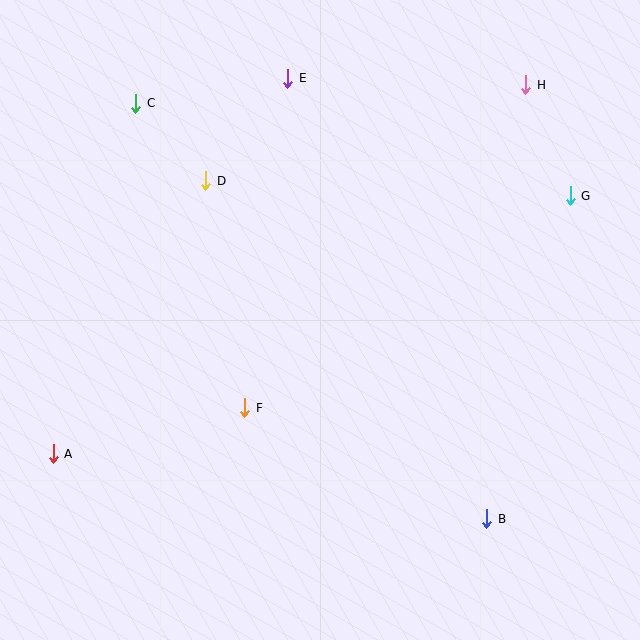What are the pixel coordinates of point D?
Point D is at (206, 181).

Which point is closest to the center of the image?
Point F at (245, 408) is closest to the center.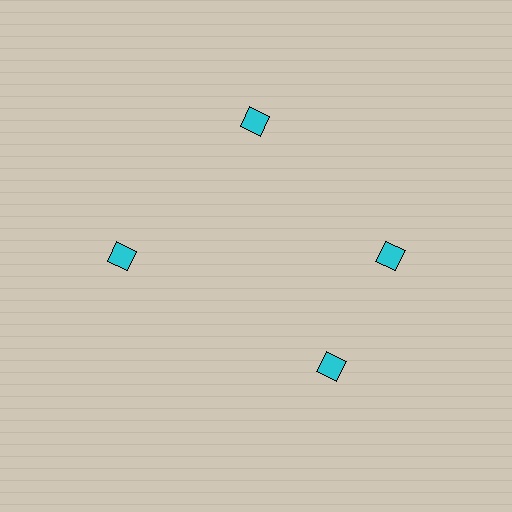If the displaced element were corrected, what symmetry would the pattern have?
It would have 4-fold rotational symmetry — the pattern would map onto itself every 90 degrees.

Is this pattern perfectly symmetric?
No. The 4 cyan diamonds are arranged in a ring, but one element near the 6 o'clock position is rotated out of alignment along the ring, breaking the 4-fold rotational symmetry.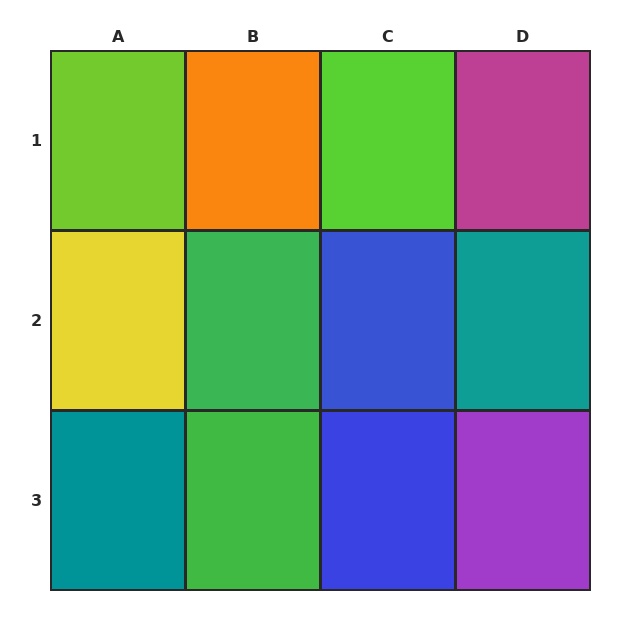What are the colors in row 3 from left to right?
Teal, green, blue, purple.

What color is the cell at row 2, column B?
Green.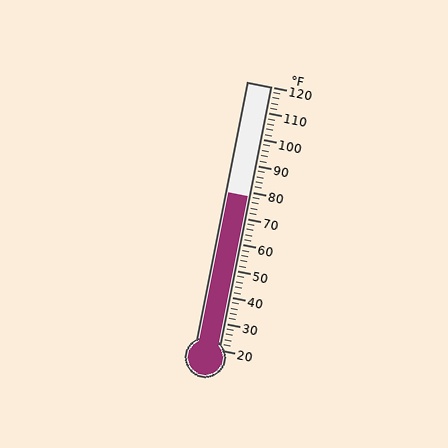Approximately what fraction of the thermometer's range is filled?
The thermometer is filled to approximately 60% of its range.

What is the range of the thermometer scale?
The thermometer scale ranges from 20°F to 120°F.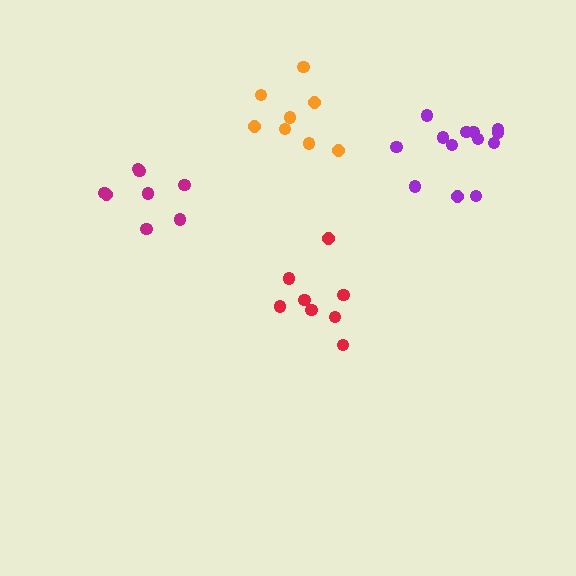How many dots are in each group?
Group 1: 8 dots, Group 2: 8 dots, Group 3: 13 dots, Group 4: 8 dots (37 total).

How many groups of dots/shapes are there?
There are 4 groups.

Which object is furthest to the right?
The purple cluster is rightmost.